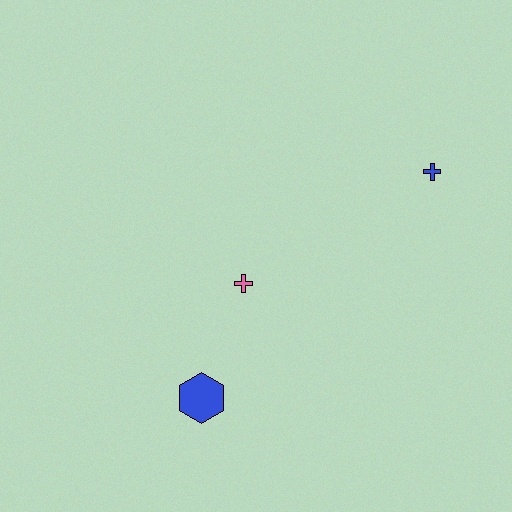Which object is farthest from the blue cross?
The blue hexagon is farthest from the blue cross.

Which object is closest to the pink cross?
The blue hexagon is closest to the pink cross.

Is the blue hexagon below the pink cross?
Yes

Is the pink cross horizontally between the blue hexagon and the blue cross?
Yes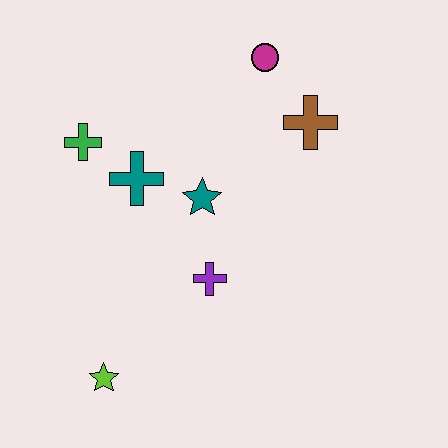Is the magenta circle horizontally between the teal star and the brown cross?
Yes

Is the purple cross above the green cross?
No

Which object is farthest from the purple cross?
The magenta circle is farthest from the purple cross.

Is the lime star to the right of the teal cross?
No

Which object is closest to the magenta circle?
The brown cross is closest to the magenta circle.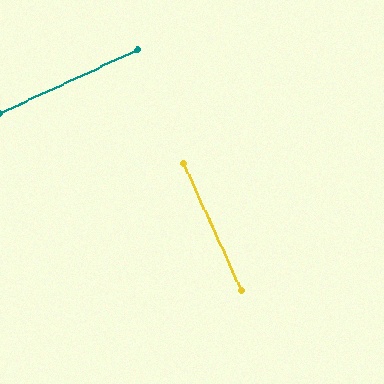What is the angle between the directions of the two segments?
Approximately 90 degrees.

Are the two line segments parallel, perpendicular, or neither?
Perpendicular — they meet at approximately 90°.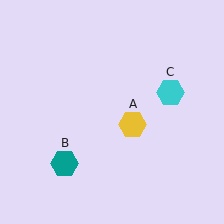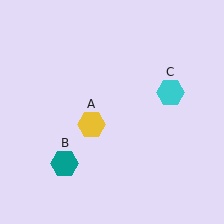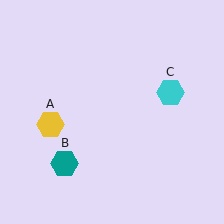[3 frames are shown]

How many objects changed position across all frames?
1 object changed position: yellow hexagon (object A).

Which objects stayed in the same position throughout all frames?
Teal hexagon (object B) and cyan hexagon (object C) remained stationary.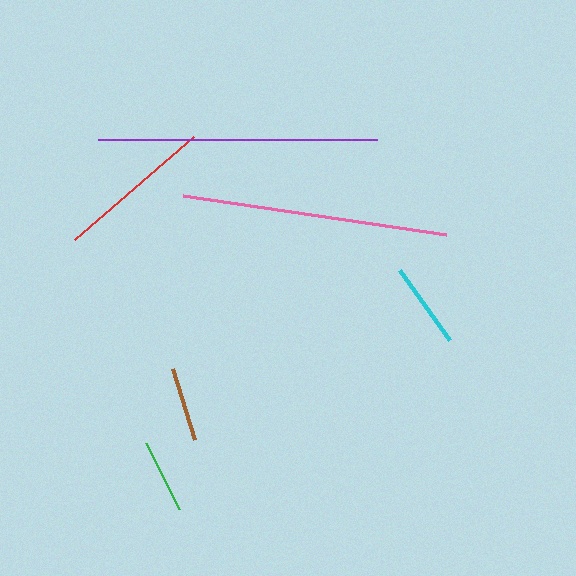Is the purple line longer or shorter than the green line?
The purple line is longer than the green line.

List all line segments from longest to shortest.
From longest to shortest: purple, pink, red, cyan, brown, green.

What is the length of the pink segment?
The pink segment is approximately 265 pixels long.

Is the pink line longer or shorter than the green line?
The pink line is longer than the green line.